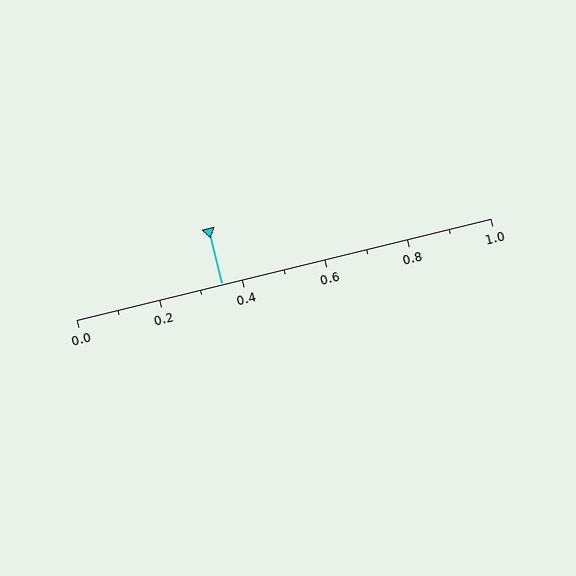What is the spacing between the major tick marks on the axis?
The major ticks are spaced 0.2 apart.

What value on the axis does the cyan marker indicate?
The marker indicates approximately 0.35.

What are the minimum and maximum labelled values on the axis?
The axis runs from 0.0 to 1.0.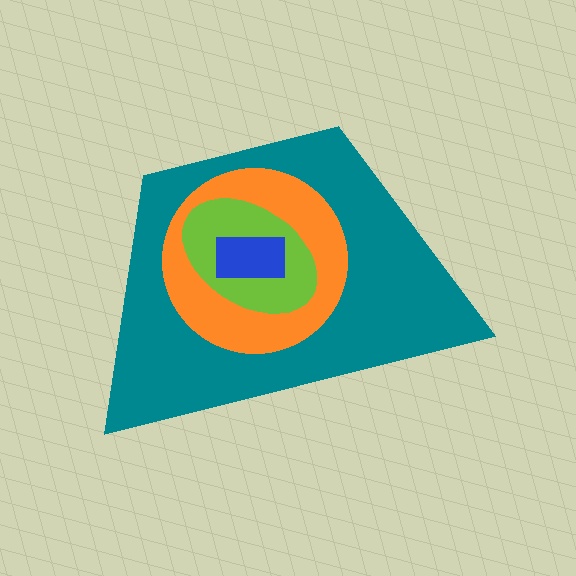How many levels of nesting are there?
4.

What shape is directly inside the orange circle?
The lime ellipse.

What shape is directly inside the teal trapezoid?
The orange circle.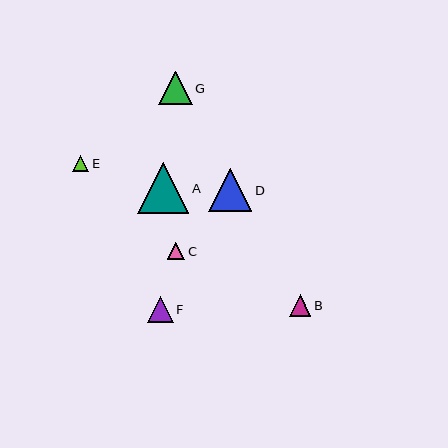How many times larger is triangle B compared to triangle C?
Triangle B is approximately 1.2 times the size of triangle C.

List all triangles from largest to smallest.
From largest to smallest: A, D, G, F, B, C, E.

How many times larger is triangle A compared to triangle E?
Triangle A is approximately 3.2 times the size of triangle E.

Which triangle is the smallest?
Triangle E is the smallest with a size of approximately 16 pixels.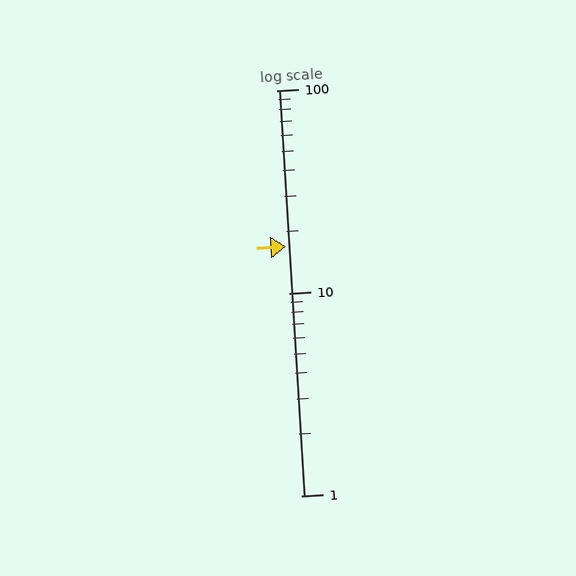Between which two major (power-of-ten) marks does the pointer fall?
The pointer is between 10 and 100.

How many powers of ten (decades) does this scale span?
The scale spans 2 decades, from 1 to 100.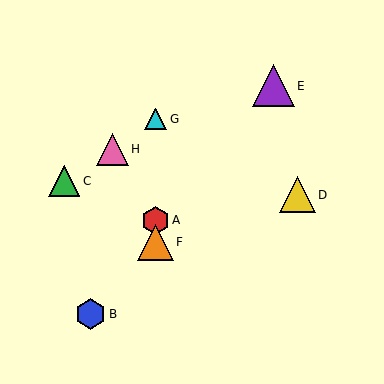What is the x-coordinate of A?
Object A is at x≈156.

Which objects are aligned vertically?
Objects A, F, G are aligned vertically.